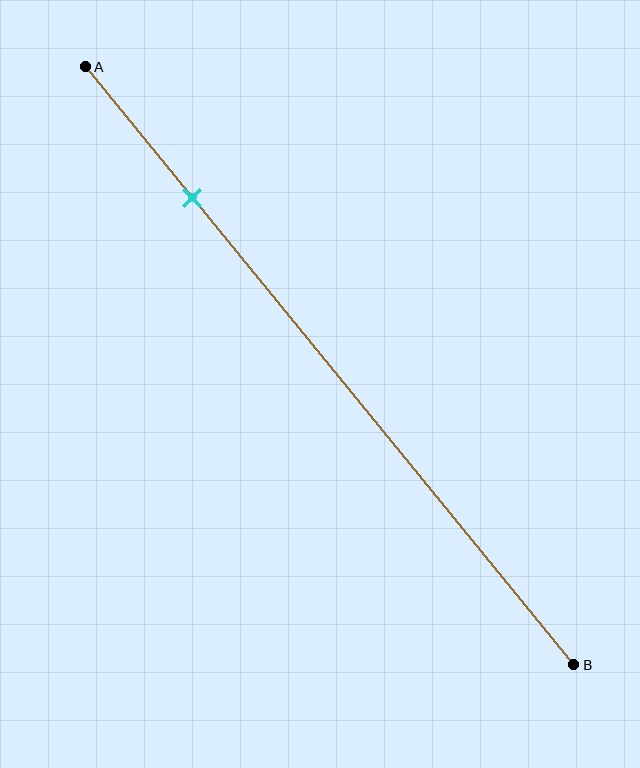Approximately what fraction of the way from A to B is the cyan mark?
The cyan mark is approximately 20% of the way from A to B.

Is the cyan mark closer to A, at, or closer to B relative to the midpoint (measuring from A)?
The cyan mark is closer to point A than the midpoint of segment AB.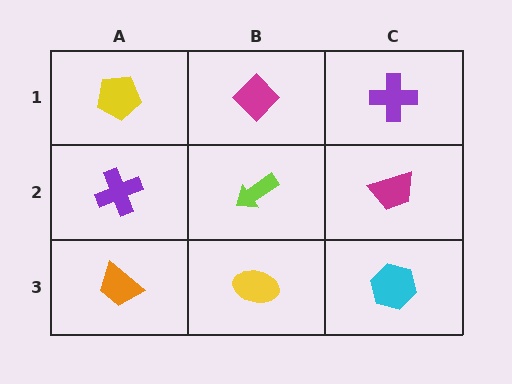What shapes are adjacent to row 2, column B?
A magenta diamond (row 1, column B), a yellow ellipse (row 3, column B), a purple cross (row 2, column A), a magenta trapezoid (row 2, column C).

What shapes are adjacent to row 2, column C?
A purple cross (row 1, column C), a cyan hexagon (row 3, column C), a lime arrow (row 2, column B).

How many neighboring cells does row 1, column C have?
2.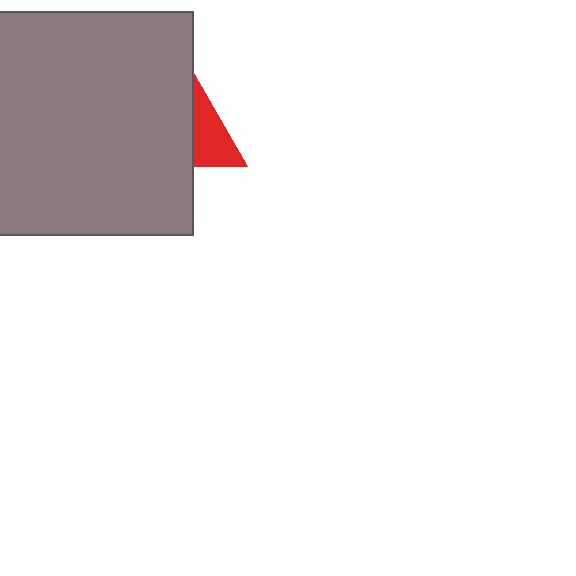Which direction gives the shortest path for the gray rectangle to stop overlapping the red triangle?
Moving left gives the shortest separation.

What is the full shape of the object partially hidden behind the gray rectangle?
The partially hidden object is a red triangle.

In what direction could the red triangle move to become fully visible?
The red triangle could move right. That would shift it out from behind the gray rectangle entirely.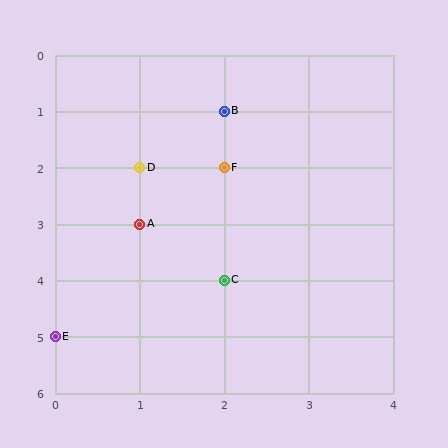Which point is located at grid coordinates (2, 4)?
Point C is at (2, 4).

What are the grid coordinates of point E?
Point E is at grid coordinates (0, 5).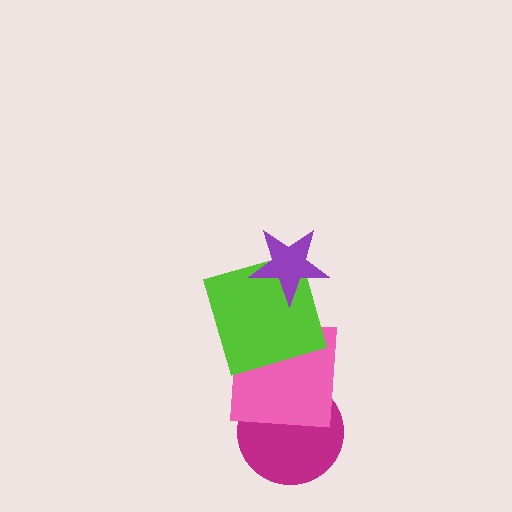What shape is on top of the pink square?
The lime square is on top of the pink square.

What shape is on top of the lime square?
The purple star is on top of the lime square.